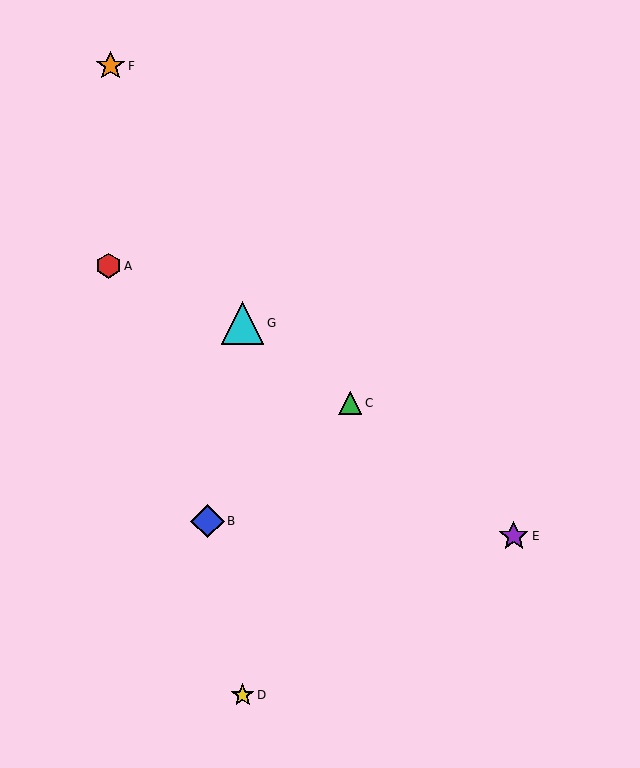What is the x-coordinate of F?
Object F is at x≈110.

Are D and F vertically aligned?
No, D is at x≈243 and F is at x≈110.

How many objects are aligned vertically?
2 objects (D, G) are aligned vertically.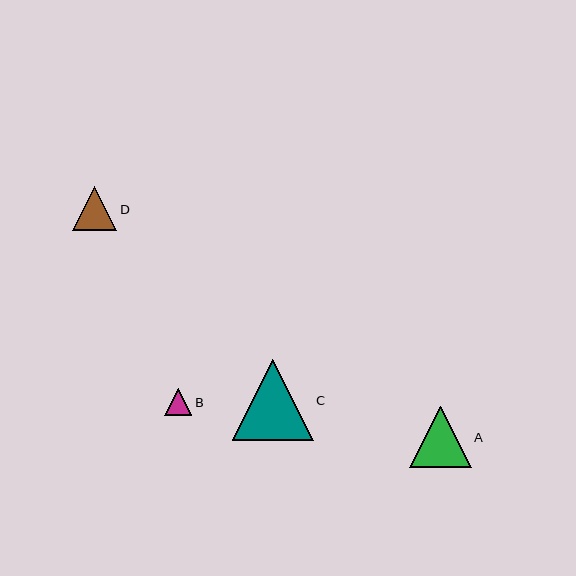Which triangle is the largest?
Triangle C is the largest with a size of approximately 81 pixels.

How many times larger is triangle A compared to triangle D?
Triangle A is approximately 1.4 times the size of triangle D.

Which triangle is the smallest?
Triangle B is the smallest with a size of approximately 27 pixels.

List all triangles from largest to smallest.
From largest to smallest: C, A, D, B.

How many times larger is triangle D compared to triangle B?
Triangle D is approximately 1.6 times the size of triangle B.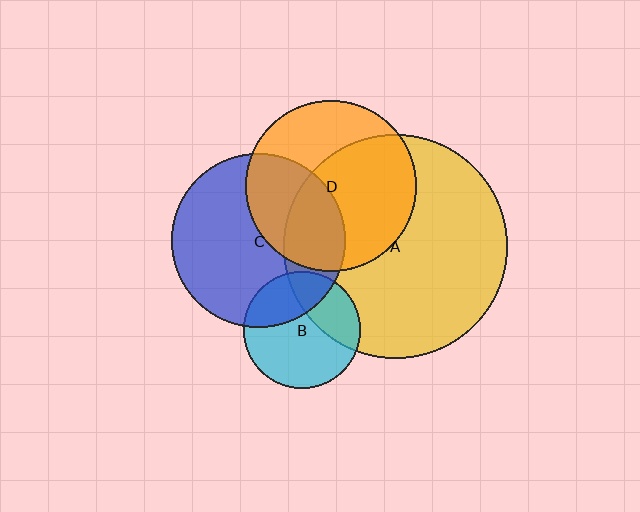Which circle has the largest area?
Circle A (yellow).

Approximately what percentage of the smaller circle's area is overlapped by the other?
Approximately 60%.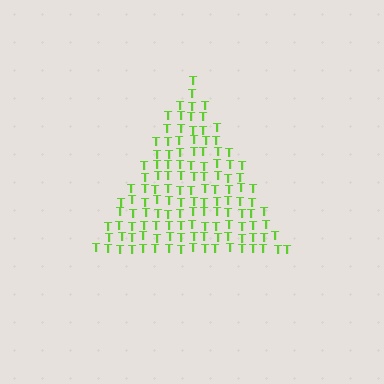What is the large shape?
The large shape is a triangle.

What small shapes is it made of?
It is made of small letter T's.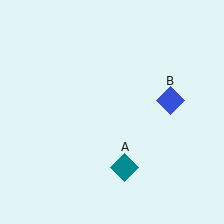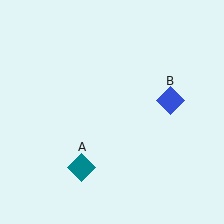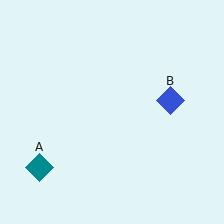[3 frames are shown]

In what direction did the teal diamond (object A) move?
The teal diamond (object A) moved left.